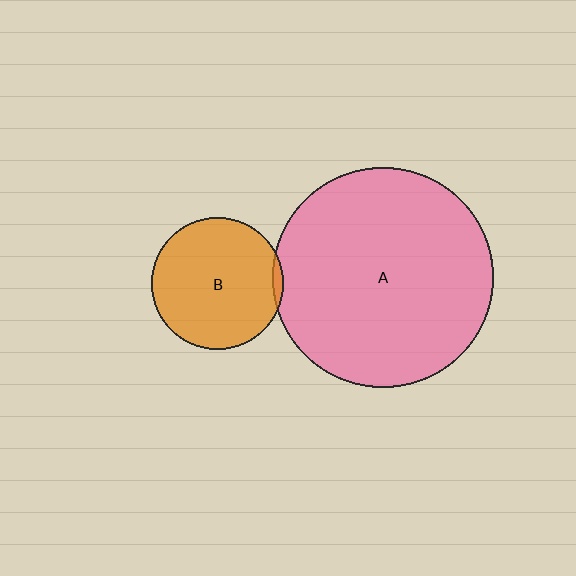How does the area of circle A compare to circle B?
Approximately 2.8 times.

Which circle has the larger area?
Circle A (pink).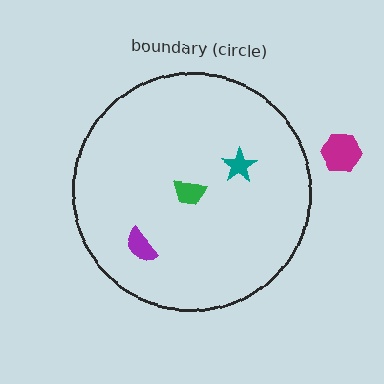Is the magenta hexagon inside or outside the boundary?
Outside.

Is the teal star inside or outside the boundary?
Inside.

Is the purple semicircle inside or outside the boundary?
Inside.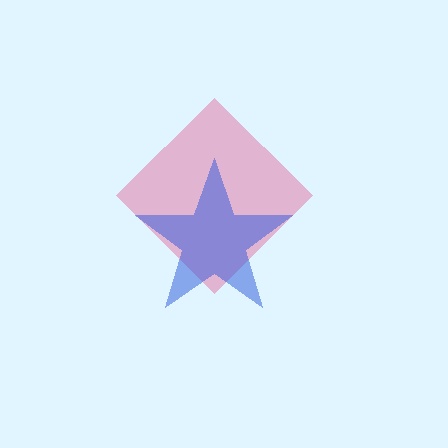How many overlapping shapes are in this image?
There are 2 overlapping shapes in the image.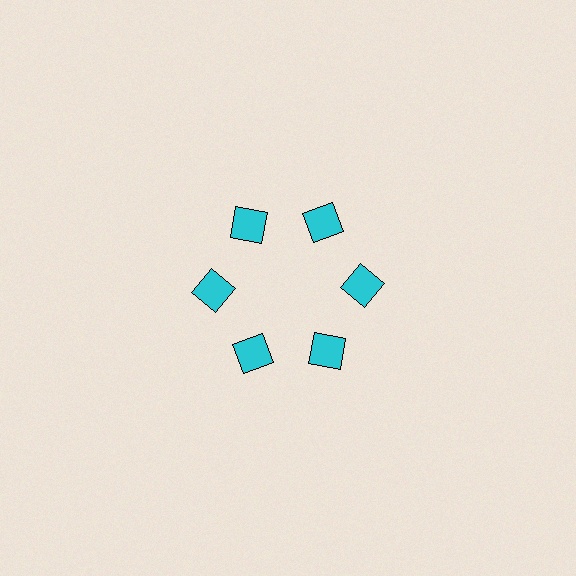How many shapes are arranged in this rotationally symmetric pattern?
There are 6 shapes, arranged in 6 groups of 1.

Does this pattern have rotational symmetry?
Yes, this pattern has 6-fold rotational symmetry. It looks the same after rotating 60 degrees around the center.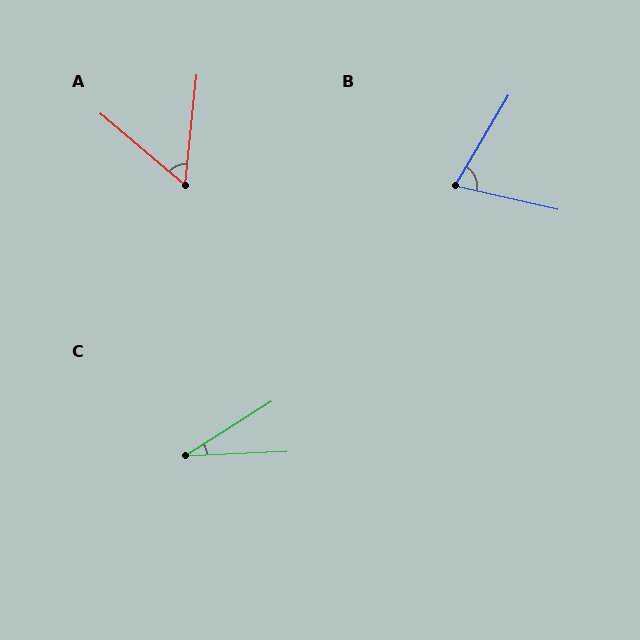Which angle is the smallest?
C, at approximately 30 degrees.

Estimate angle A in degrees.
Approximately 56 degrees.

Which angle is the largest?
B, at approximately 72 degrees.